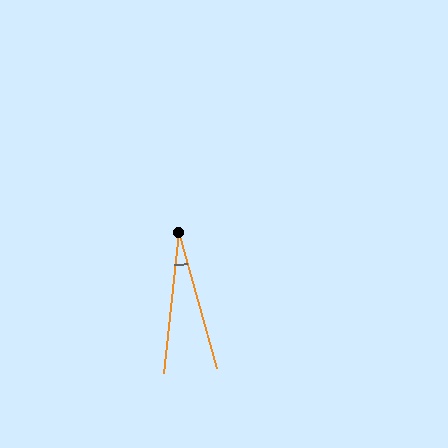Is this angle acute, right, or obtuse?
It is acute.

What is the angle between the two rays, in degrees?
Approximately 22 degrees.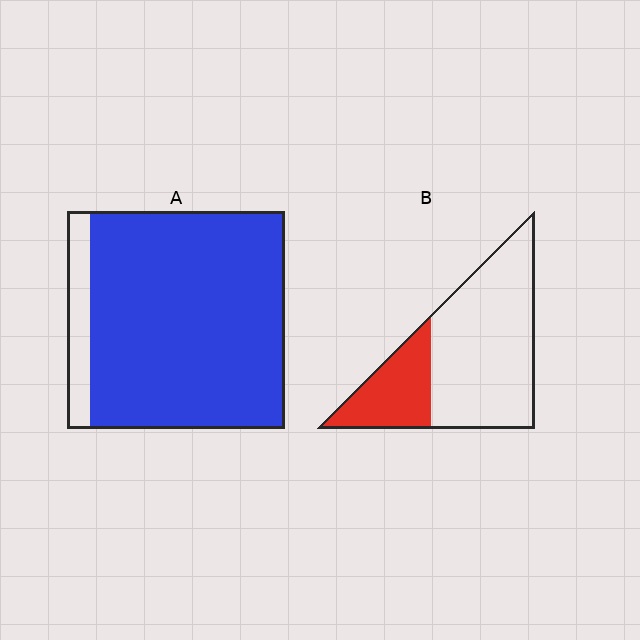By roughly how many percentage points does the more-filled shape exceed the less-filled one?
By roughly 60 percentage points (A over B).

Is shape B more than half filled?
No.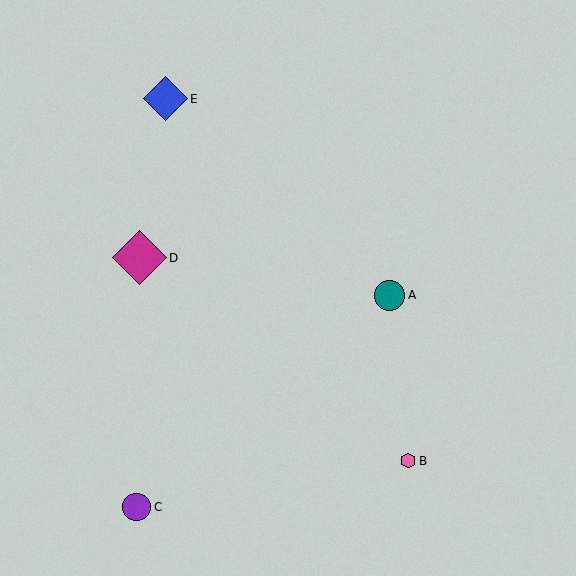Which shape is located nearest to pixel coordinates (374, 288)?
The teal circle (labeled A) at (389, 295) is nearest to that location.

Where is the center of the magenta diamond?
The center of the magenta diamond is at (139, 258).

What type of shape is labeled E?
Shape E is a blue diamond.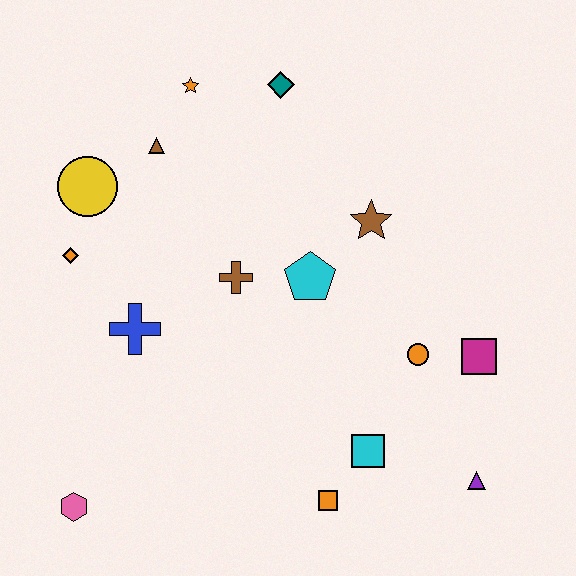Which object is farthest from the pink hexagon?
The teal diamond is farthest from the pink hexagon.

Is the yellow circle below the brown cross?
No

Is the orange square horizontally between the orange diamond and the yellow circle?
No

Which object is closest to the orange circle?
The magenta square is closest to the orange circle.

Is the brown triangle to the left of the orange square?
Yes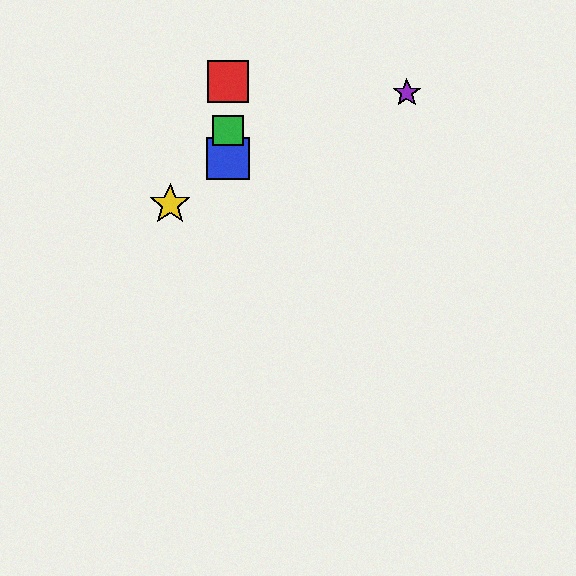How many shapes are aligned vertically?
3 shapes (the red square, the blue square, the green square) are aligned vertically.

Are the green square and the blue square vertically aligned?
Yes, both are at x≈228.